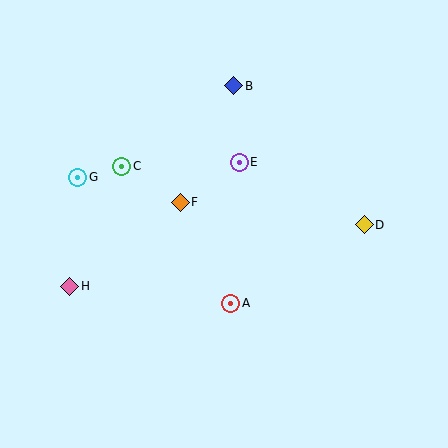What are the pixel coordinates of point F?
Point F is at (180, 202).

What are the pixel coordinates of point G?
Point G is at (78, 177).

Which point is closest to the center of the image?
Point F at (180, 202) is closest to the center.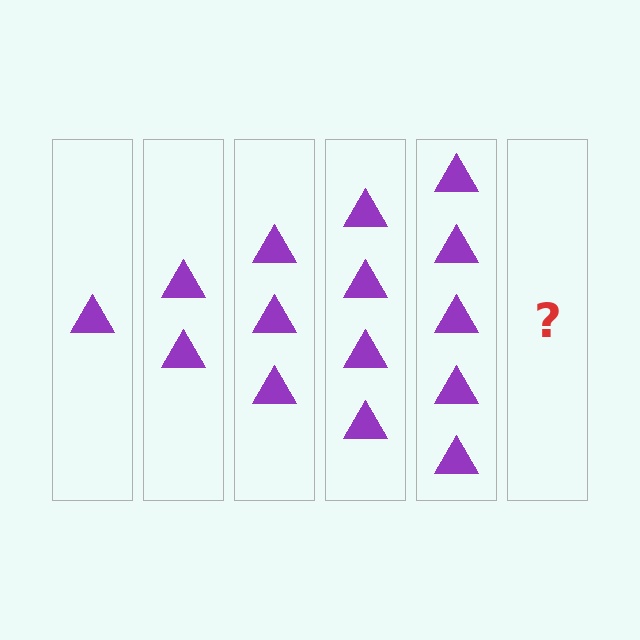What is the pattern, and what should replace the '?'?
The pattern is that each step adds one more triangle. The '?' should be 6 triangles.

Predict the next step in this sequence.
The next step is 6 triangles.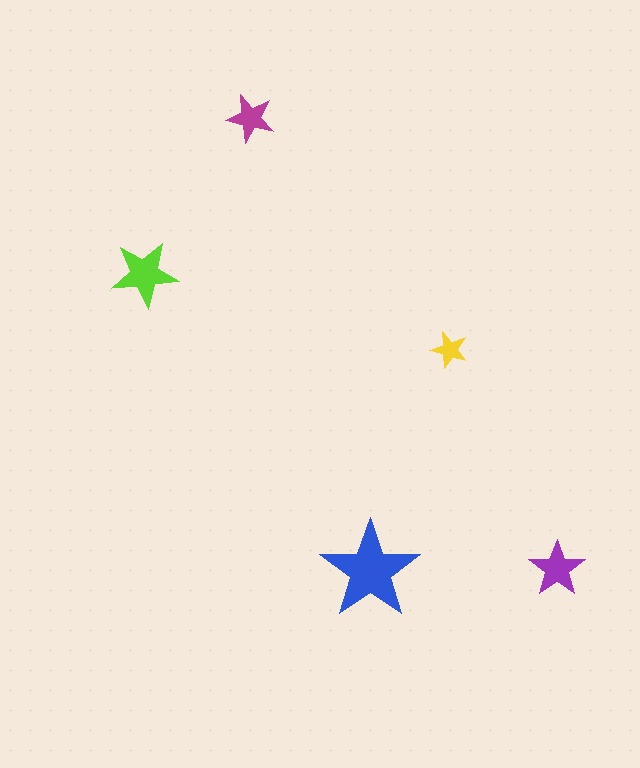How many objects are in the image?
There are 5 objects in the image.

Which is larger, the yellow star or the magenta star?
The magenta one.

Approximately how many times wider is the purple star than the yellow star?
About 1.5 times wider.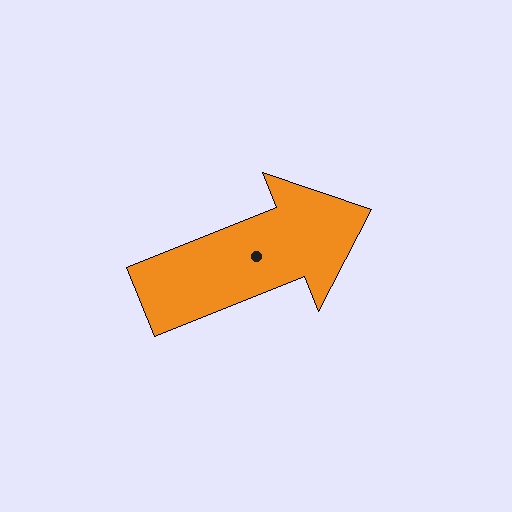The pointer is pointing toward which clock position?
Roughly 2 o'clock.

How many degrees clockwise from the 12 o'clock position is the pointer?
Approximately 68 degrees.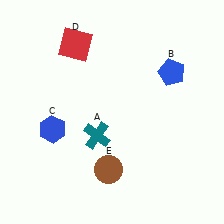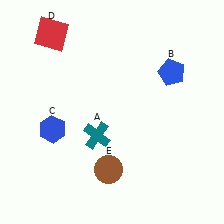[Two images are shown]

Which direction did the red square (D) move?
The red square (D) moved left.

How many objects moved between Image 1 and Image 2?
1 object moved between the two images.